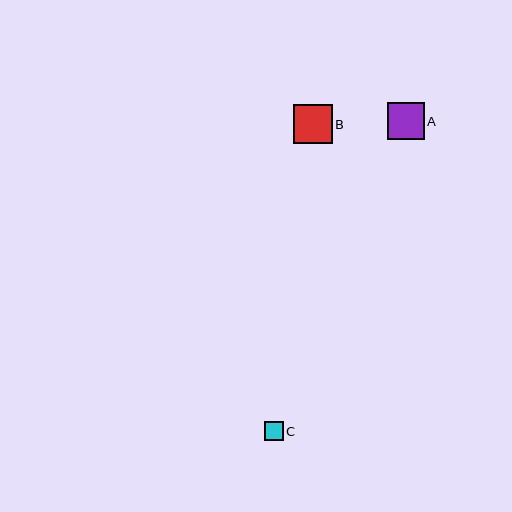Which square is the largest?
Square B is the largest with a size of approximately 39 pixels.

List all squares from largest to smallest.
From largest to smallest: B, A, C.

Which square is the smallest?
Square C is the smallest with a size of approximately 18 pixels.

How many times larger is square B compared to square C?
Square B is approximately 2.1 times the size of square C.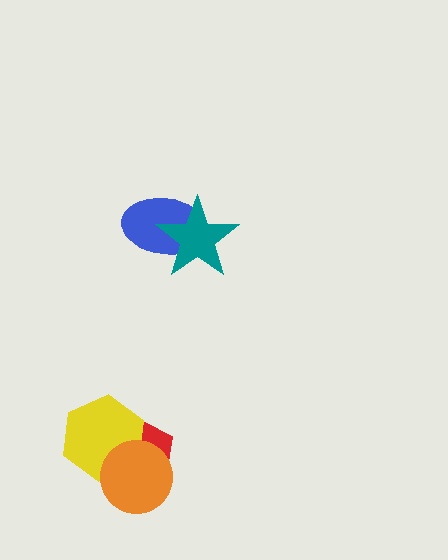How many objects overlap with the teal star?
1 object overlaps with the teal star.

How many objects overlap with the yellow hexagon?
2 objects overlap with the yellow hexagon.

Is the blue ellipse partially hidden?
Yes, it is partially covered by another shape.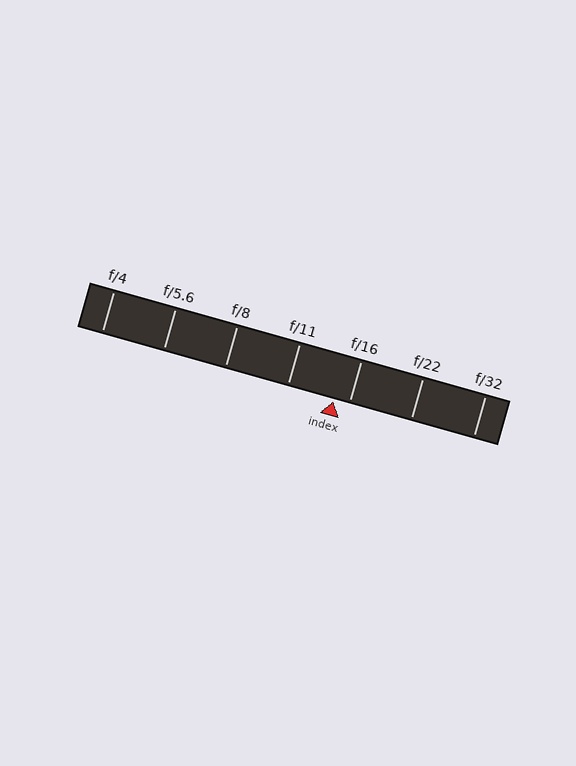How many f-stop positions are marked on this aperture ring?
There are 7 f-stop positions marked.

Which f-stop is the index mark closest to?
The index mark is closest to f/16.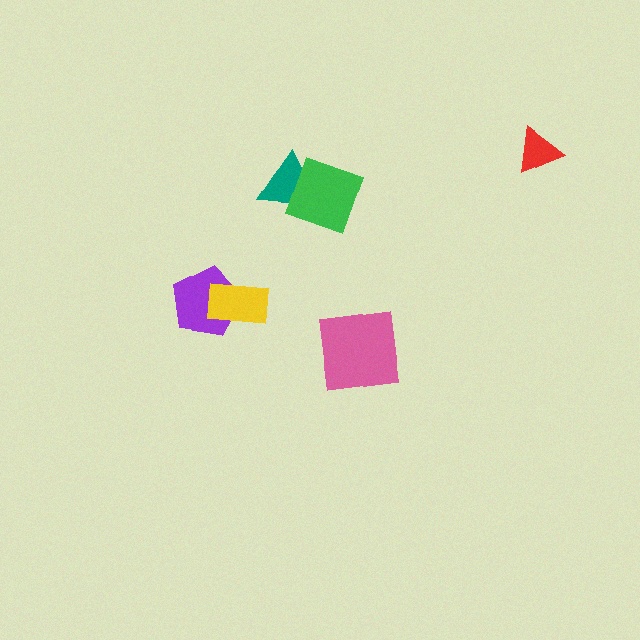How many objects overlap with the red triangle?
0 objects overlap with the red triangle.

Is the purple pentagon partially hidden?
Yes, it is partially covered by another shape.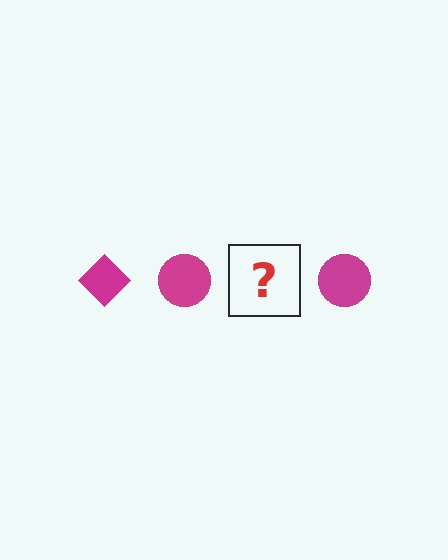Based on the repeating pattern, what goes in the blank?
The blank should be a magenta diamond.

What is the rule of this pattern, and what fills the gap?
The rule is that the pattern cycles through diamond, circle shapes in magenta. The gap should be filled with a magenta diamond.